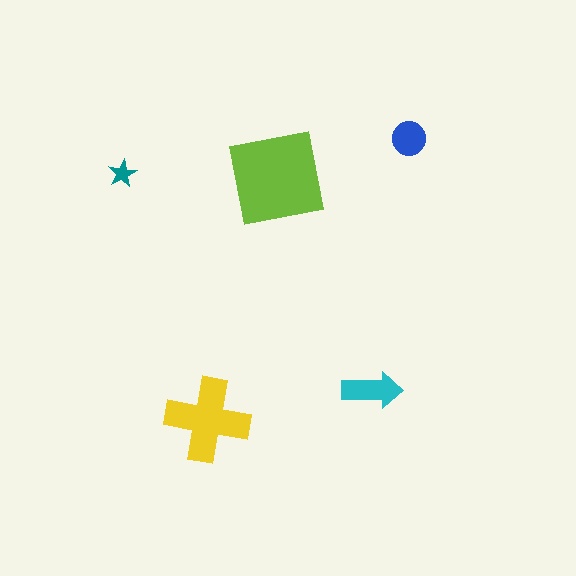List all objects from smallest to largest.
The teal star, the blue circle, the cyan arrow, the yellow cross, the lime square.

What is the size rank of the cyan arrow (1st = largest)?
3rd.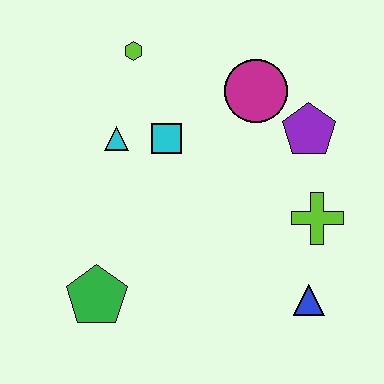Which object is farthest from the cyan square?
The blue triangle is farthest from the cyan square.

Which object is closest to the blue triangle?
The lime cross is closest to the blue triangle.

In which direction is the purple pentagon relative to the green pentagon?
The purple pentagon is to the right of the green pentagon.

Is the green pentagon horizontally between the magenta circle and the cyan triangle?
No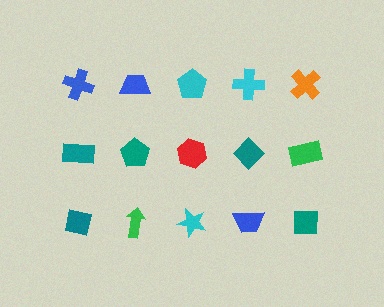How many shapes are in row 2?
5 shapes.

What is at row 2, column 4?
A teal diamond.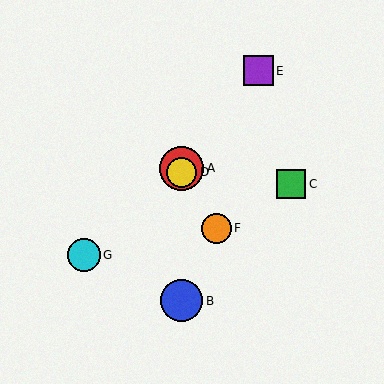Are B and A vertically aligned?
Yes, both are at x≈182.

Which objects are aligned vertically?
Objects A, B, D are aligned vertically.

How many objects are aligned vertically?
3 objects (A, B, D) are aligned vertically.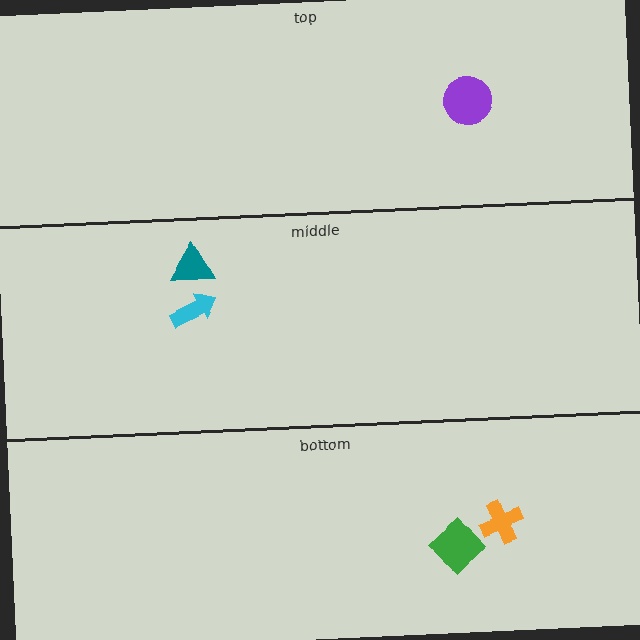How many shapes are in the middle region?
2.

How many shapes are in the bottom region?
2.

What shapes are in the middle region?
The teal triangle, the cyan arrow.